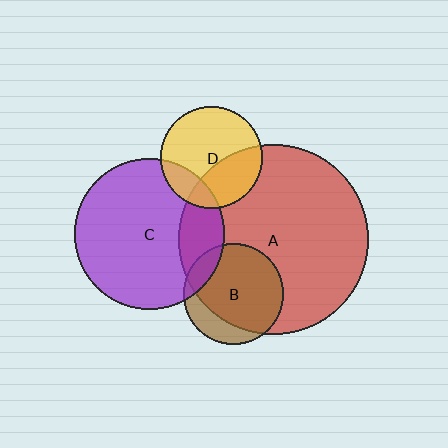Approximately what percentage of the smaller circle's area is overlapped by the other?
Approximately 20%.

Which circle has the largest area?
Circle A (red).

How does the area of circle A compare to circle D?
Approximately 3.5 times.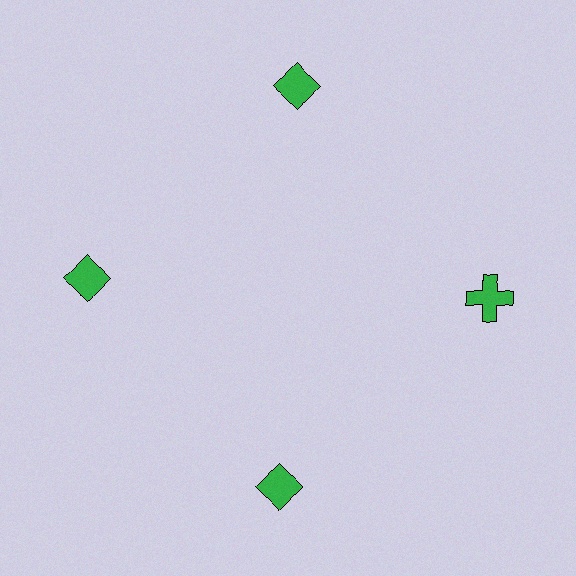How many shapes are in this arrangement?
There are 4 shapes arranged in a ring pattern.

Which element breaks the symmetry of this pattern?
The green cross at roughly the 3 o'clock position breaks the symmetry. All other shapes are green diamonds.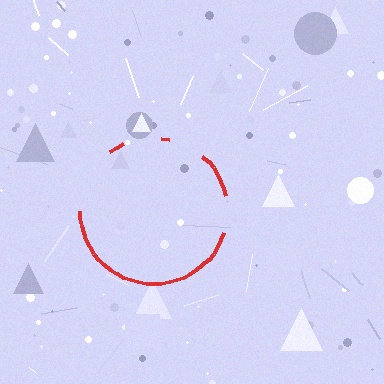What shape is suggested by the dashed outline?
The dashed outline suggests a circle.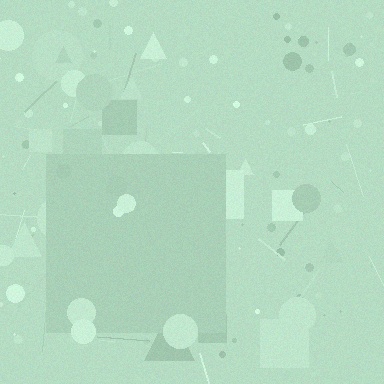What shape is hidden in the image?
A square is hidden in the image.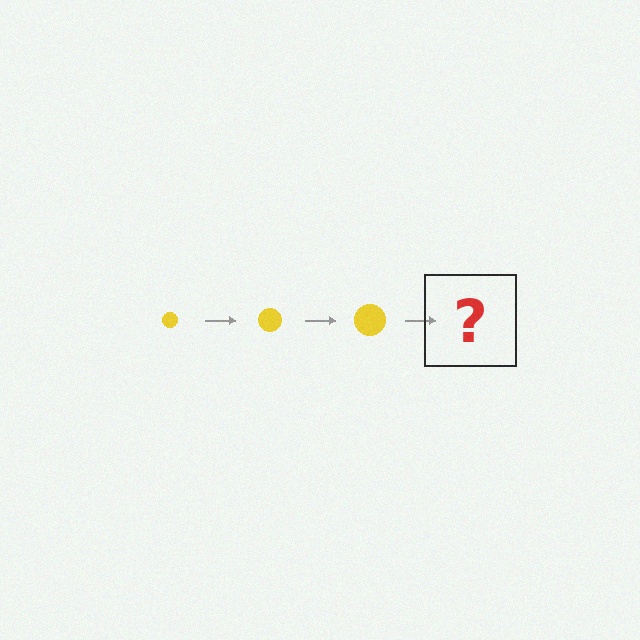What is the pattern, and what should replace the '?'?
The pattern is that the circle gets progressively larger each step. The '?' should be a yellow circle, larger than the previous one.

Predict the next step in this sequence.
The next step is a yellow circle, larger than the previous one.